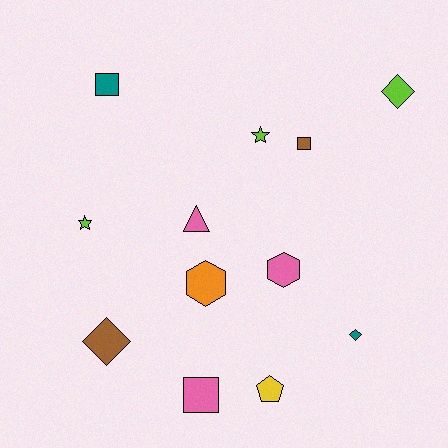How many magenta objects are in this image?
There are no magenta objects.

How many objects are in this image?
There are 12 objects.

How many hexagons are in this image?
There are 2 hexagons.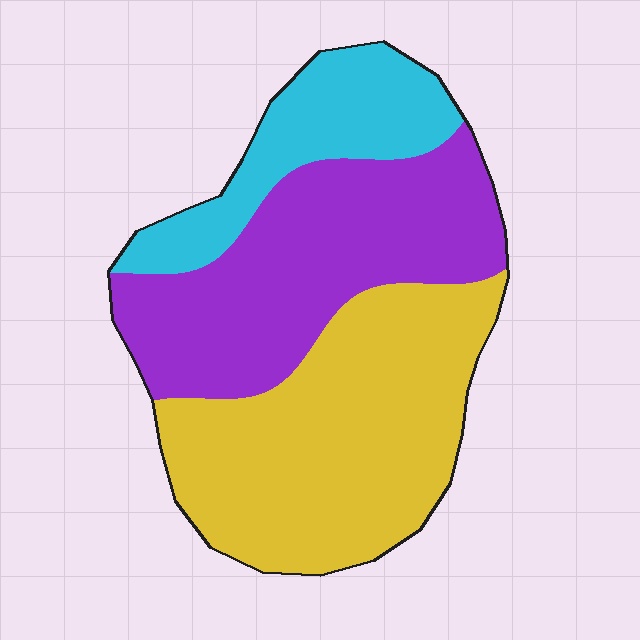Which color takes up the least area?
Cyan, at roughly 20%.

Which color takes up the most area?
Yellow, at roughly 45%.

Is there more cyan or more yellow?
Yellow.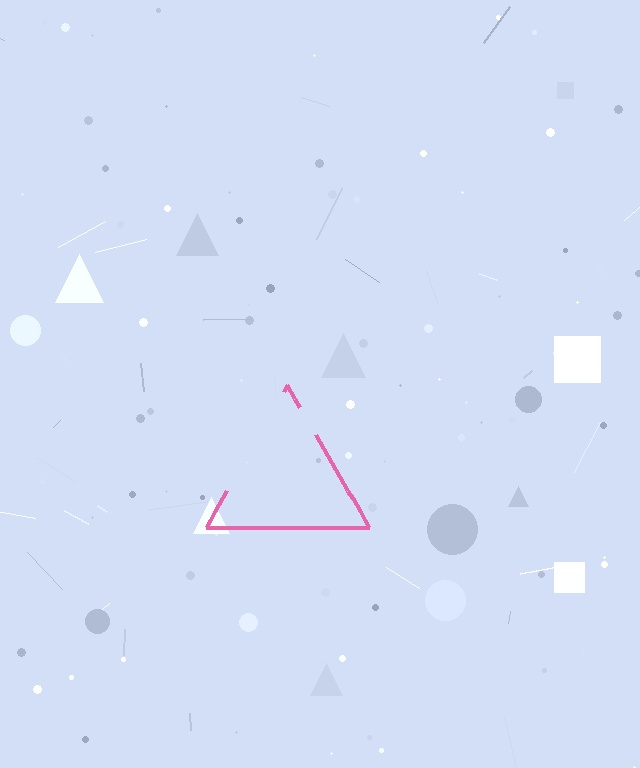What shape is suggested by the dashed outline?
The dashed outline suggests a triangle.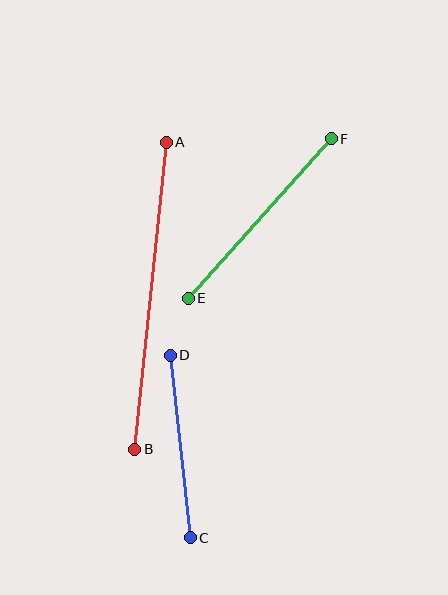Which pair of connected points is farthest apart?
Points A and B are farthest apart.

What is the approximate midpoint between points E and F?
The midpoint is at approximately (260, 219) pixels.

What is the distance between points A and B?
The distance is approximately 308 pixels.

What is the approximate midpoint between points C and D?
The midpoint is at approximately (180, 446) pixels.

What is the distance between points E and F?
The distance is approximately 214 pixels.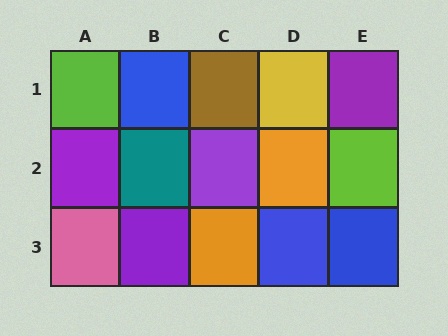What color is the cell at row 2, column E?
Lime.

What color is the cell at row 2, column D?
Orange.